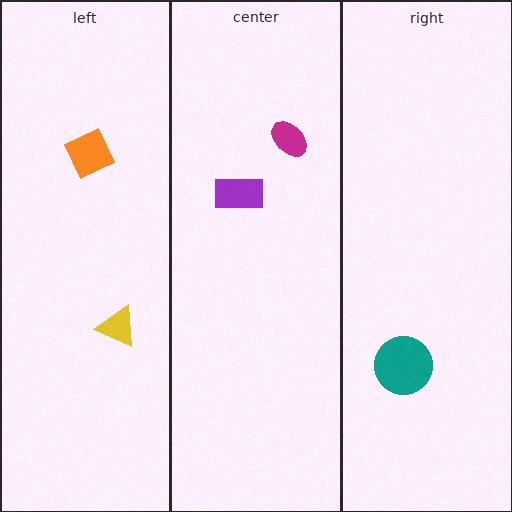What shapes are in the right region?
The teal circle.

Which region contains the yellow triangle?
The left region.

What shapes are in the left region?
The yellow triangle, the orange diamond.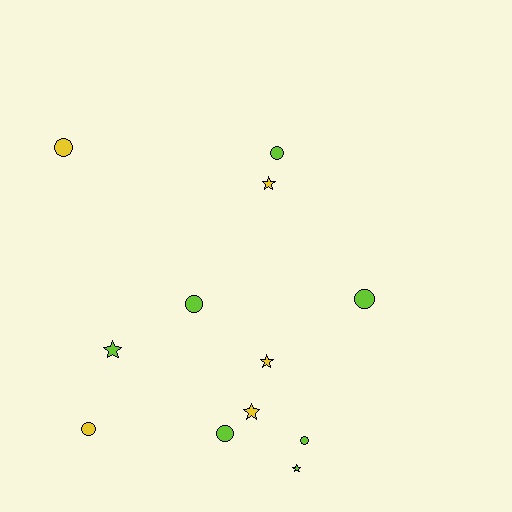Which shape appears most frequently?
Circle, with 7 objects.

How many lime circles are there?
There are 5 lime circles.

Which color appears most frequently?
Lime, with 7 objects.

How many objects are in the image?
There are 12 objects.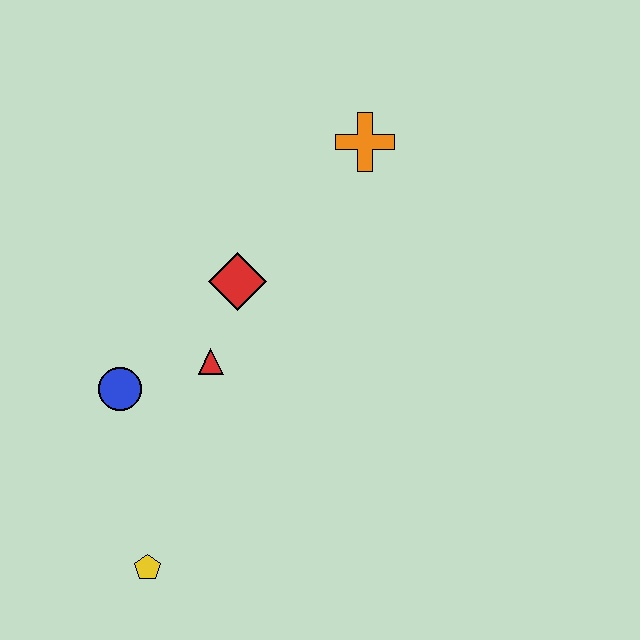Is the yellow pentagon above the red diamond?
No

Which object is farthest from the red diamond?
The yellow pentagon is farthest from the red diamond.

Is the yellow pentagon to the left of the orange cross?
Yes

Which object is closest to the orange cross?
The red diamond is closest to the orange cross.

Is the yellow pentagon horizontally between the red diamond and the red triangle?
No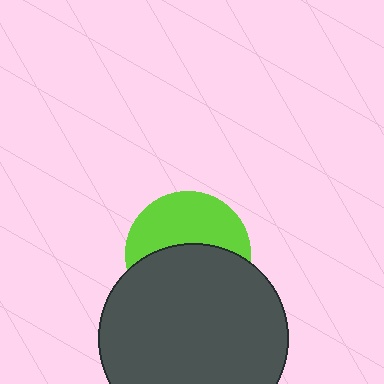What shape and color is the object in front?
The object in front is a dark gray circle.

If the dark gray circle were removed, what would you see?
You would see the complete lime circle.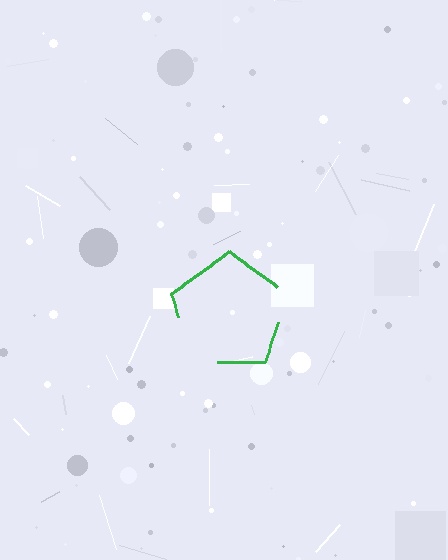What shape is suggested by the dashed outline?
The dashed outline suggests a pentagon.